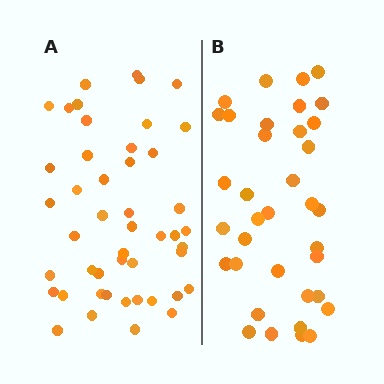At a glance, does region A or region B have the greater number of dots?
Region A (the left region) has more dots.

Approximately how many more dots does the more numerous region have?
Region A has roughly 12 or so more dots than region B.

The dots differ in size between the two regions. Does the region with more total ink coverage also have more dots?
No. Region B has more total ink coverage because its dots are larger, but region A actually contains more individual dots. Total area can be misleading — the number of items is what matters here.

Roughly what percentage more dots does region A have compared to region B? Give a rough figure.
About 30% more.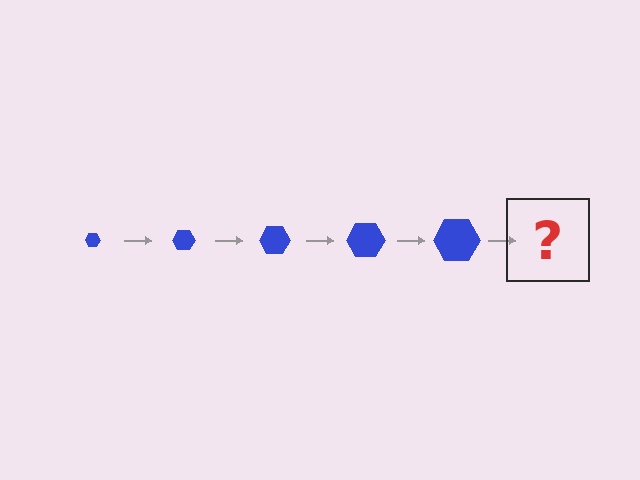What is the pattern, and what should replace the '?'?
The pattern is that the hexagon gets progressively larger each step. The '?' should be a blue hexagon, larger than the previous one.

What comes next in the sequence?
The next element should be a blue hexagon, larger than the previous one.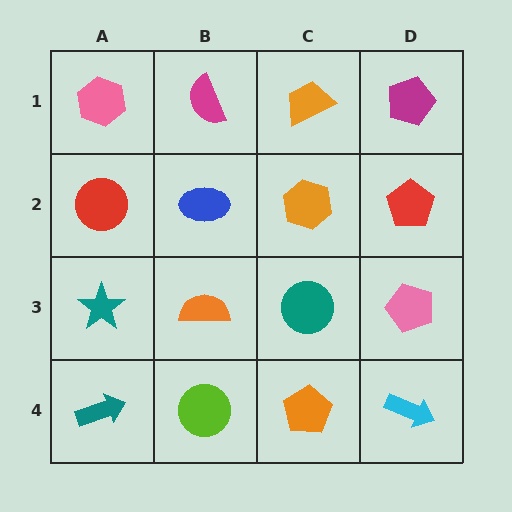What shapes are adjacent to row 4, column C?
A teal circle (row 3, column C), a lime circle (row 4, column B), a cyan arrow (row 4, column D).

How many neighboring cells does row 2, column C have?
4.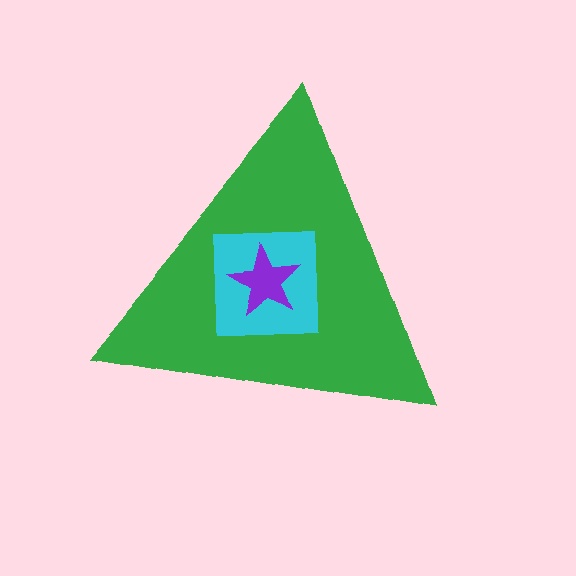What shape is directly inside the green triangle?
The cyan square.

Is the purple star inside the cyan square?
Yes.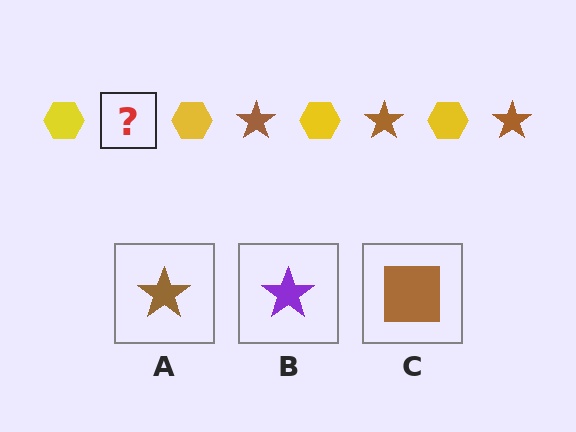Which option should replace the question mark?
Option A.